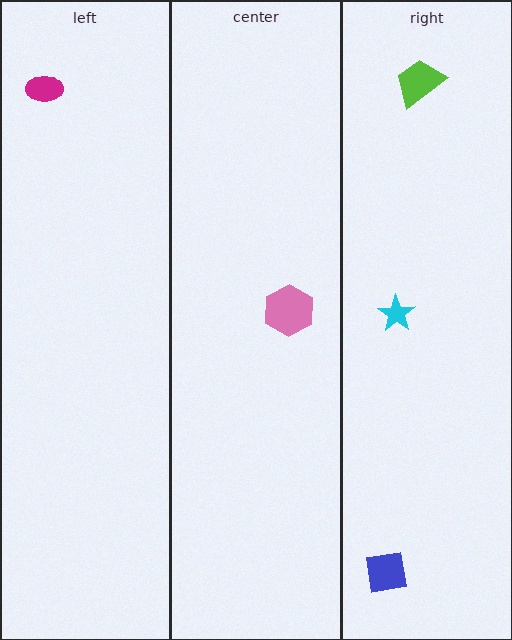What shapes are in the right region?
The blue square, the cyan star, the lime trapezoid.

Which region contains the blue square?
The right region.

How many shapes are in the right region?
3.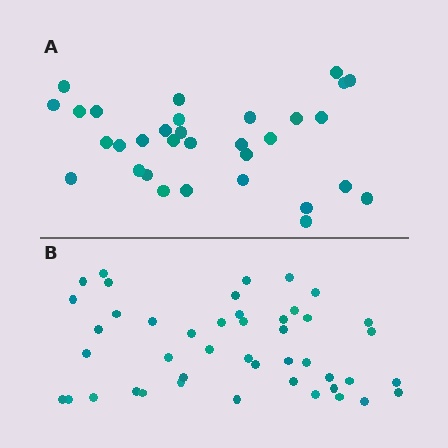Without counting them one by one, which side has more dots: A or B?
Region B (the bottom region) has more dots.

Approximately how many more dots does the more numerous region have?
Region B has approximately 15 more dots than region A.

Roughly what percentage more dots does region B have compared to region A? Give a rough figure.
About 40% more.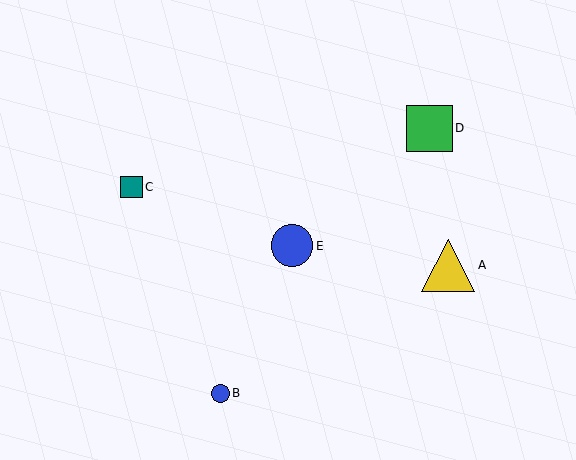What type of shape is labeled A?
Shape A is a yellow triangle.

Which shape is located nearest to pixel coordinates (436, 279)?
The yellow triangle (labeled A) at (448, 266) is nearest to that location.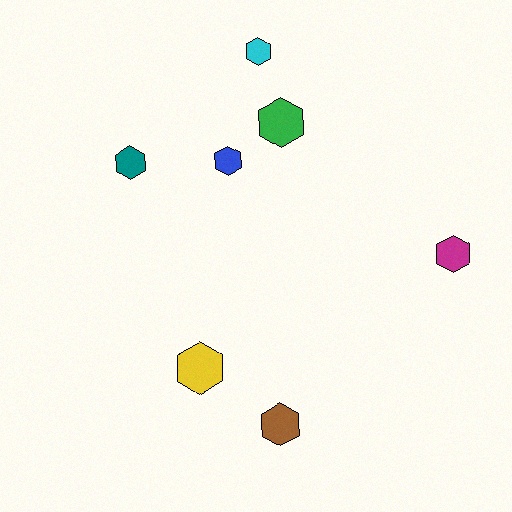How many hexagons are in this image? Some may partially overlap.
There are 7 hexagons.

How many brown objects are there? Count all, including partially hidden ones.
There is 1 brown object.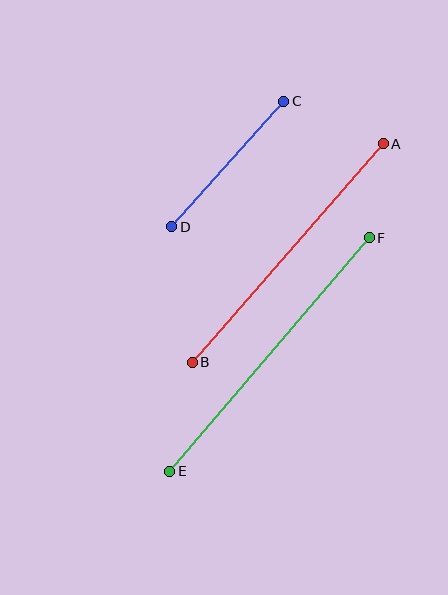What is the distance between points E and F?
The distance is approximately 307 pixels.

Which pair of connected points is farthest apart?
Points E and F are farthest apart.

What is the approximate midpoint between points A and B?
The midpoint is at approximately (288, 253) pixels.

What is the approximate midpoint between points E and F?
The midpoint is at approximately (270, 355) pixels.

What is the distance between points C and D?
The distance is approximately 168 pixels.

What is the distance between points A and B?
The distance is approximately 290 pixels.